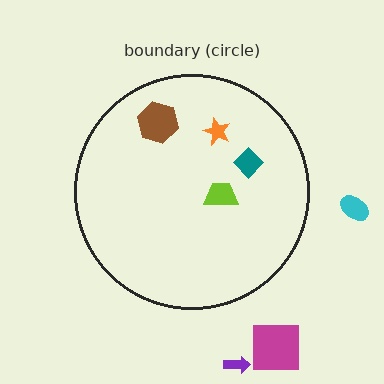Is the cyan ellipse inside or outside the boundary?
Outside.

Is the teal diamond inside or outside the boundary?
Inside.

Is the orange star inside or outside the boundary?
Inside.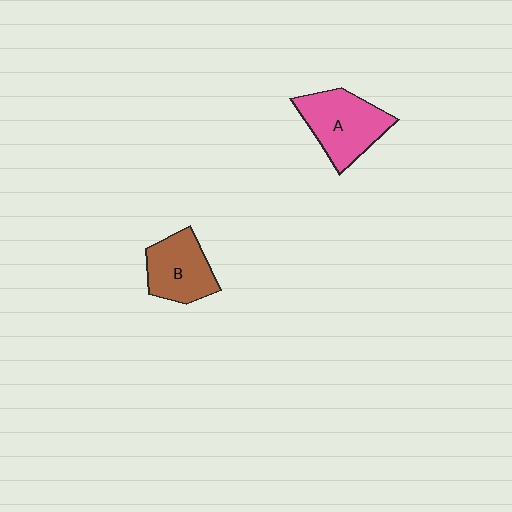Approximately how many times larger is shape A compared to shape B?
Approximately 1.2 times.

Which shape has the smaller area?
Shape B (brown).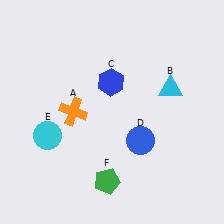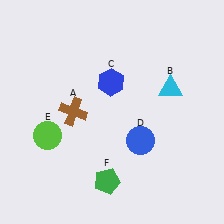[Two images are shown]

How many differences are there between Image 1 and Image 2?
There are 2 differences between the two images.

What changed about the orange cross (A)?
In Image 1, A is orange. In Image 2, it changed to brown.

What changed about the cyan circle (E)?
In Image 1, E is cyan. In Image 2, it changed to lime.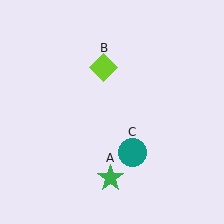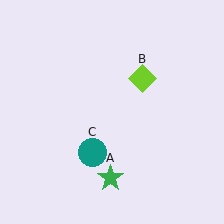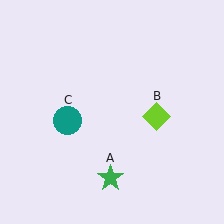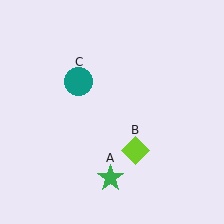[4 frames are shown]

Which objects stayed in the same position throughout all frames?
Green star (object A) remained stationary.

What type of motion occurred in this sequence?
The lime diamond (object B), teal circle (object C) rotated clockwise around the center of the scene.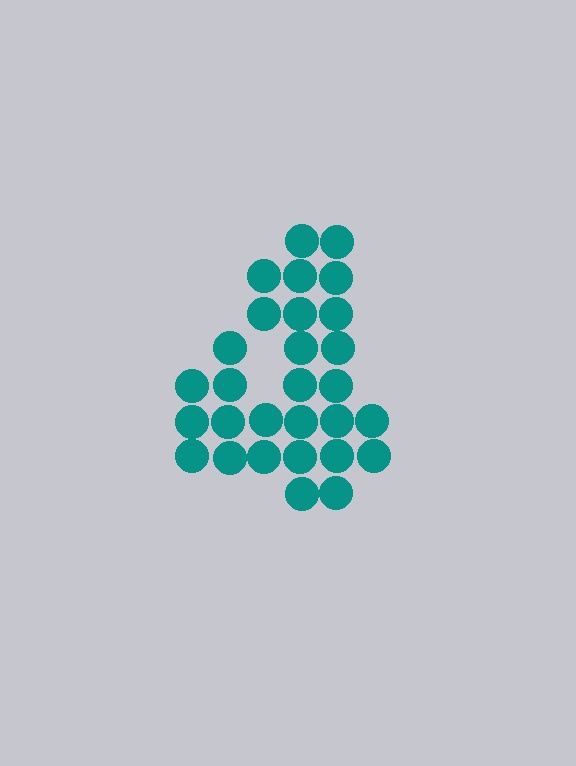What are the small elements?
The small elements are circles.